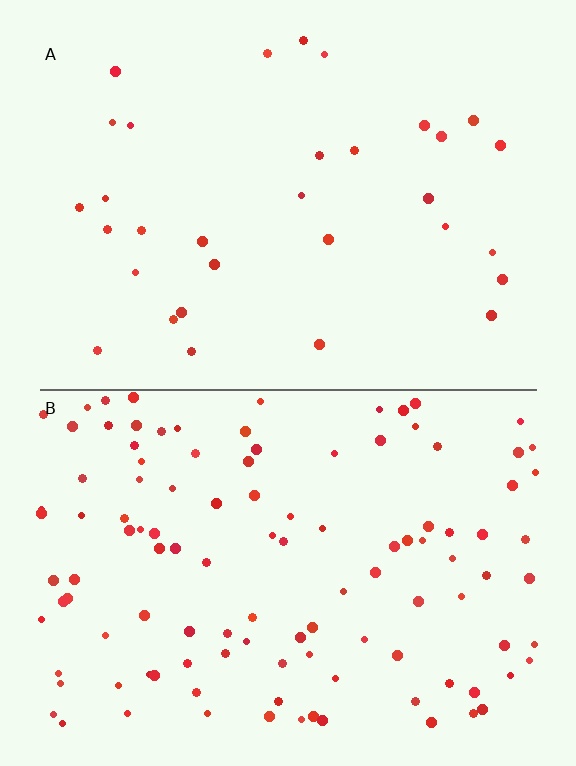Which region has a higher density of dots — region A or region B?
B (the bottom).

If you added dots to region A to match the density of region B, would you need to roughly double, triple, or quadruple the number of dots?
Approximately quadruple.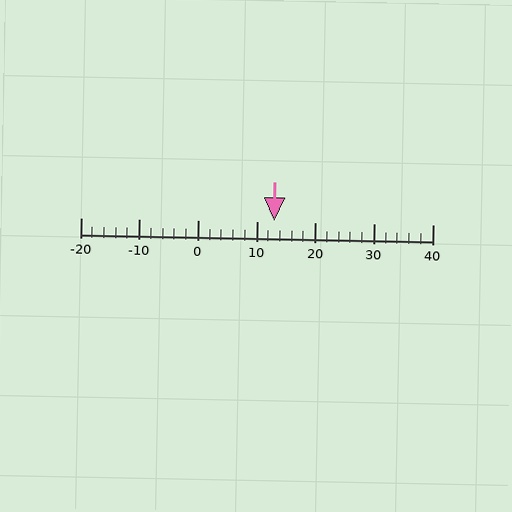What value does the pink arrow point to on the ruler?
The pink arrow points to approximately 13.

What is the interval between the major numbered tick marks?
The major tick marks are spaced 10 units apart.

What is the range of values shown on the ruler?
The ruler shows values from -20 to 40.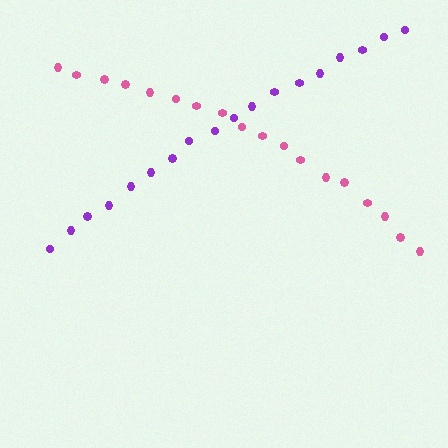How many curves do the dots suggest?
There are 2 distinct paths.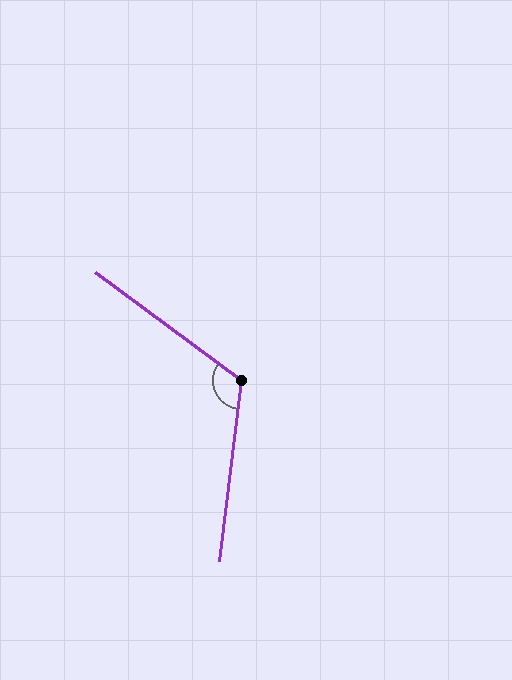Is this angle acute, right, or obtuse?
It is obtuse.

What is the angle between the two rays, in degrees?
Approximately 120 degrees.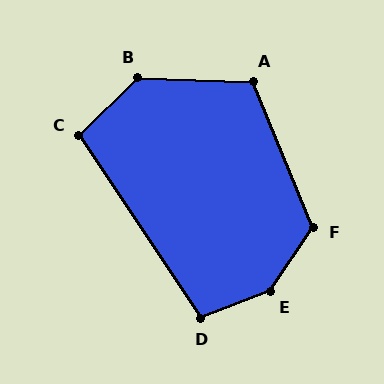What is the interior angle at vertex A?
Approximately 114 degrees (obtuse).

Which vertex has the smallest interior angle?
C, at approximately 101 degrees.